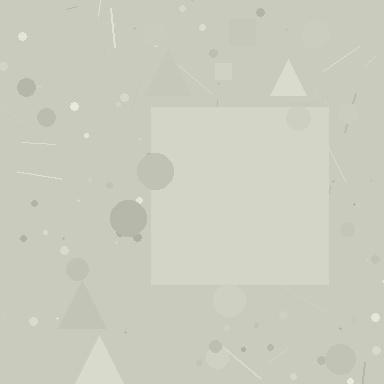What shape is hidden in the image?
A square is hidden in the image.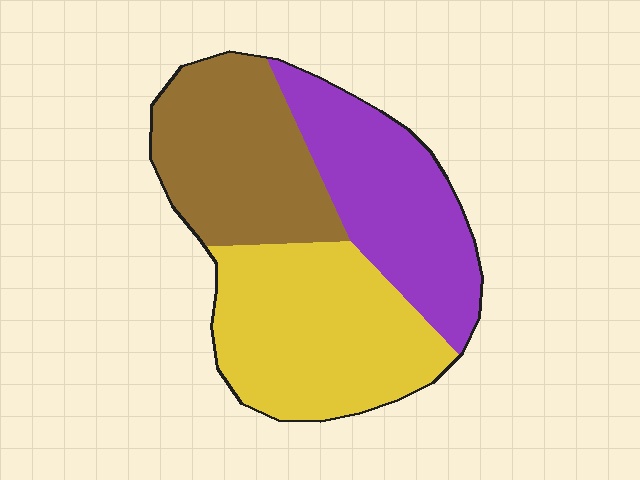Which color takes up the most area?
Yellow, at roughly 40%.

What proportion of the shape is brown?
Brown covers 31% of the shape.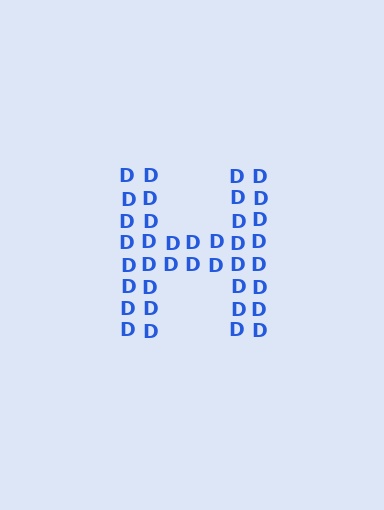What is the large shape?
The large shape is the letter H.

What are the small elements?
The small elements are letter D's.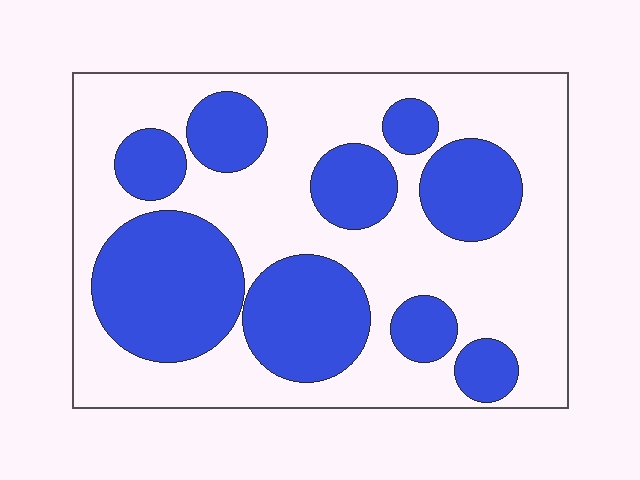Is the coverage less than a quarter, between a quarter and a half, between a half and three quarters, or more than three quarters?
Between a quarter and a half.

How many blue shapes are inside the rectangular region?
9.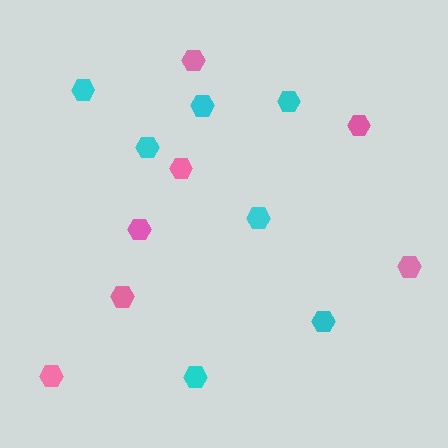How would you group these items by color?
There are 2 groups: one group of pink hexagons (7) and one group of cyan hexagons (7).